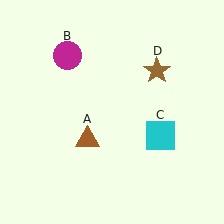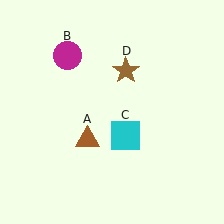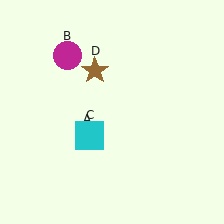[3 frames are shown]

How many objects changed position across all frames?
2 objects changed position: cyan square (object C), brown star (object D).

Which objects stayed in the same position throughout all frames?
Brown triangle (object A) and magenta circle (object B) remained stationary.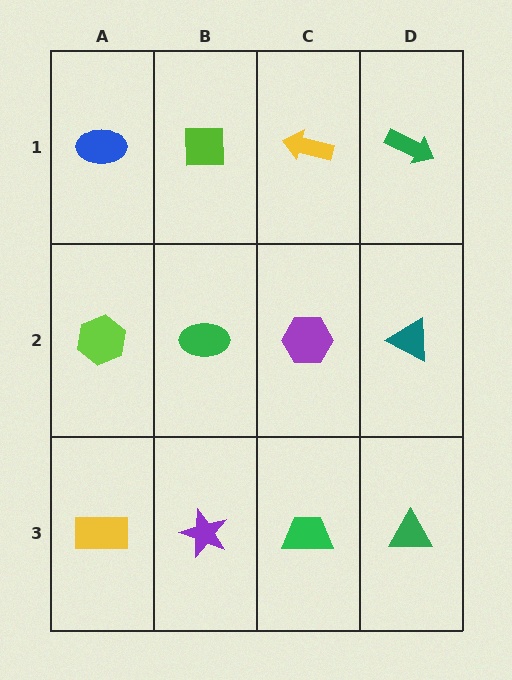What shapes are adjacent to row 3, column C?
A purple hexagon (row 2, column C), a purple star (row 3, column B), a green triangle (row 3, column D).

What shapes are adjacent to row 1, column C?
A purple hexagon (row 2, column C), a lime square (row 1, column B), a green arrow (row 1, column D).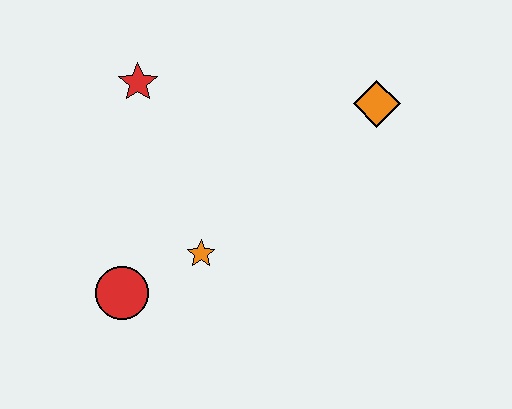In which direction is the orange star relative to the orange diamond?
The orange star is to the left of the orange diamond.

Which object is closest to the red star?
The orange star is closest to the red star.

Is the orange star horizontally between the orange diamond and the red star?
Yes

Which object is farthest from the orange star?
The orange diamond is farthest from the orange star.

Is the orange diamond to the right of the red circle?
Yes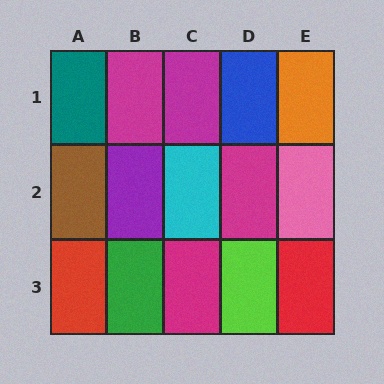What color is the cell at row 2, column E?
Pink.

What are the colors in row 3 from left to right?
Red, green, magenta, lime, red.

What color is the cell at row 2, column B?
Purple.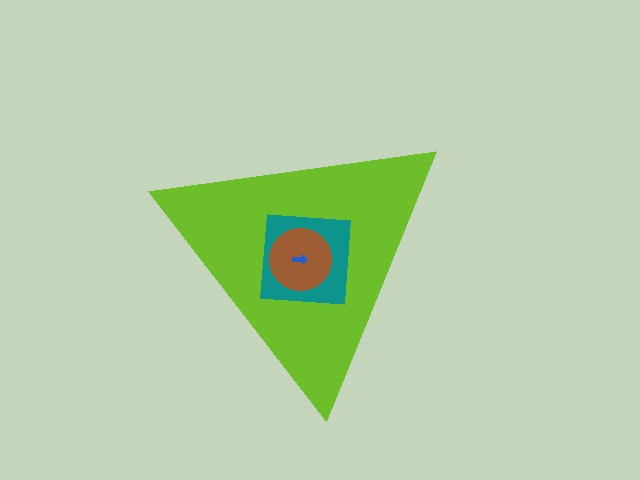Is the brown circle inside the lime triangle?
Yes.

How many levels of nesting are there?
4.